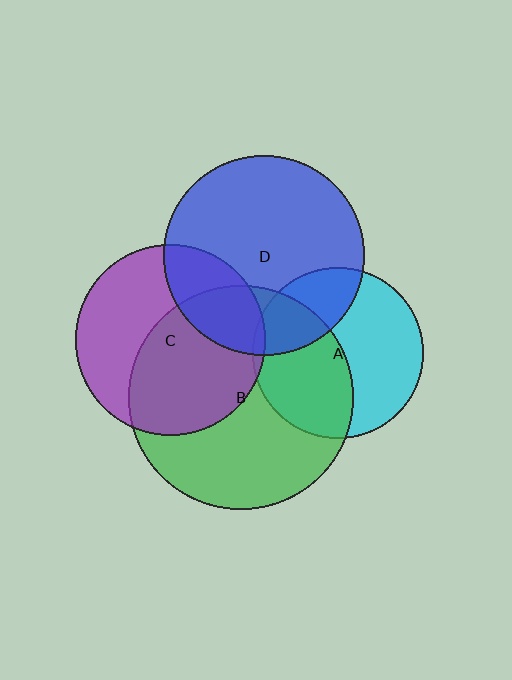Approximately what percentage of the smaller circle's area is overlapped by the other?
Approximately 5%.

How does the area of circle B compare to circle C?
Approximately 1.4 times.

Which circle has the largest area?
Circle B (green).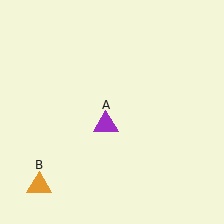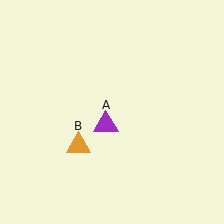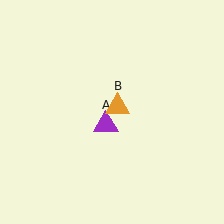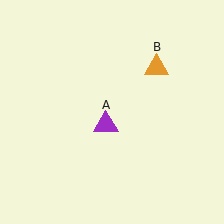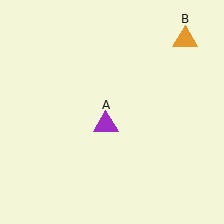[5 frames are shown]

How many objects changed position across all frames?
1 object changed position: orange triangle (object B).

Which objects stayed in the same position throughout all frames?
Purple triangle (object A) remained stationary.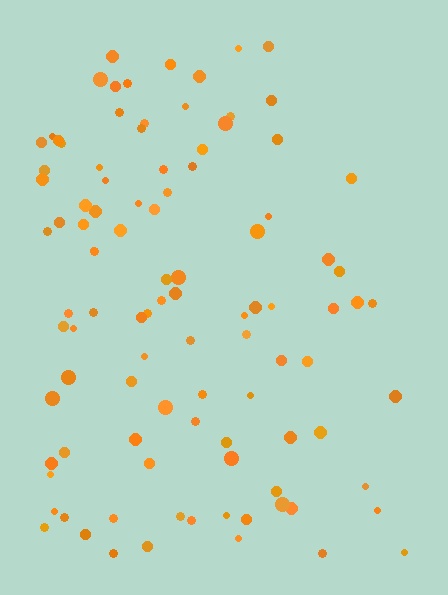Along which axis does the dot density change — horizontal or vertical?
Horizontal.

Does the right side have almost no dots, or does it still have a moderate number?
Still a moderate number, just noticeably fewer than the left.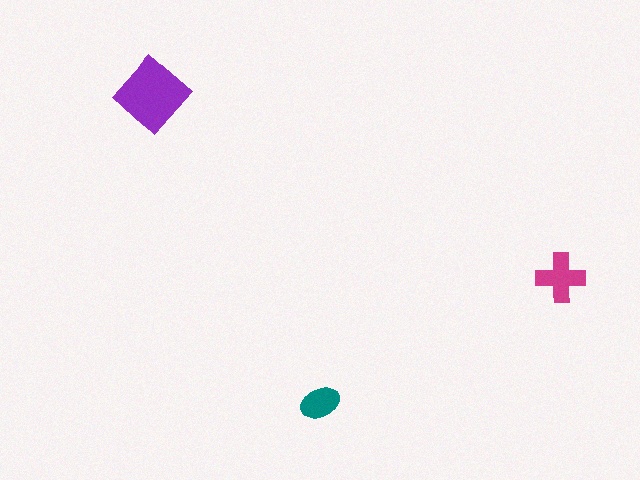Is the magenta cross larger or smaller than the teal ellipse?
Larger.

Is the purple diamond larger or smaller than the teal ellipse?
Larger.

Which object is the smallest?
The teal ellipse.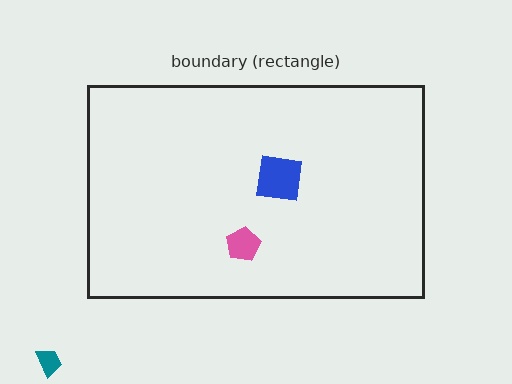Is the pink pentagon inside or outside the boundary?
Inside.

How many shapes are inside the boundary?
2 inside, 1 outside.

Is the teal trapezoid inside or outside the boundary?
Outside.